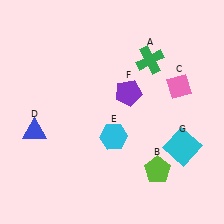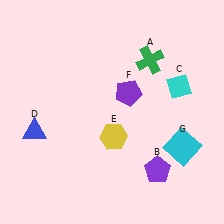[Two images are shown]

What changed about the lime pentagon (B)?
In Image 1, B is lime. In Image 2, it changed to purple.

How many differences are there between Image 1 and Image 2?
There are 3 differences between the two images.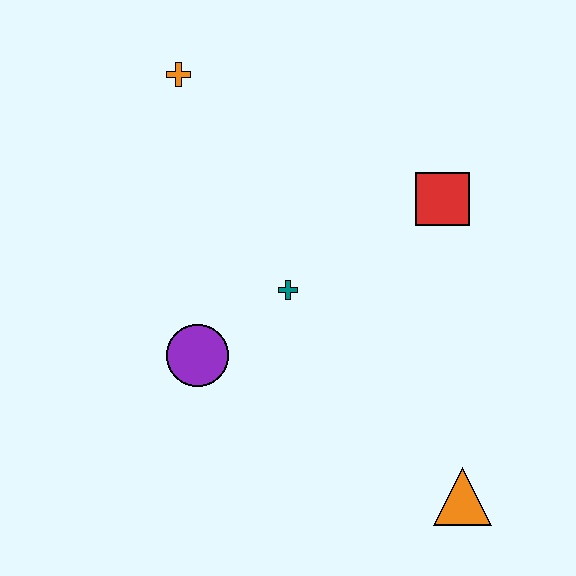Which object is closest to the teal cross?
The purple circle is closest to the teal cross.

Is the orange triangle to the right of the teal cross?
Yes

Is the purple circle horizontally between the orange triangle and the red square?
No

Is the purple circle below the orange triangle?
No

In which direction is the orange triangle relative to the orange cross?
The orange triangle is below the orange cross.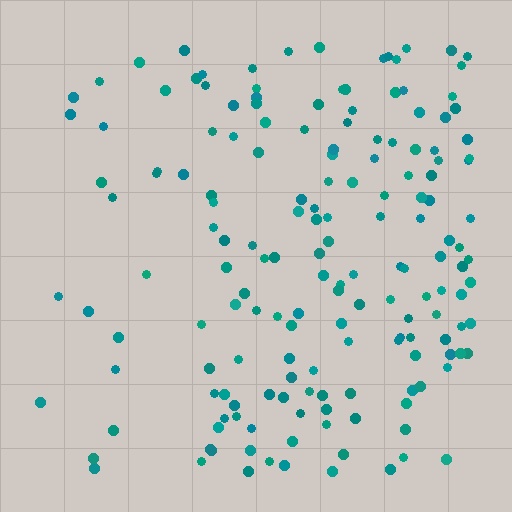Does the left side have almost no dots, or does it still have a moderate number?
Still a moderate number, just noticeably fewer than the right.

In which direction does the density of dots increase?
From left to right, with the right side densest.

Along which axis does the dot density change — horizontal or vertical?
Horizontal.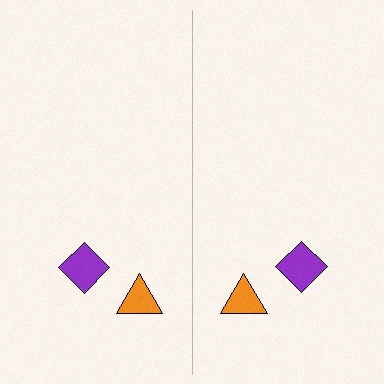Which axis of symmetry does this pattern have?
The pattern has a vertical axis of symmetry running through the center of the image.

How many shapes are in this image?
There are 4 shapes in this image.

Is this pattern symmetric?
Yes, this pattern has bilateral (reflection) symmetry.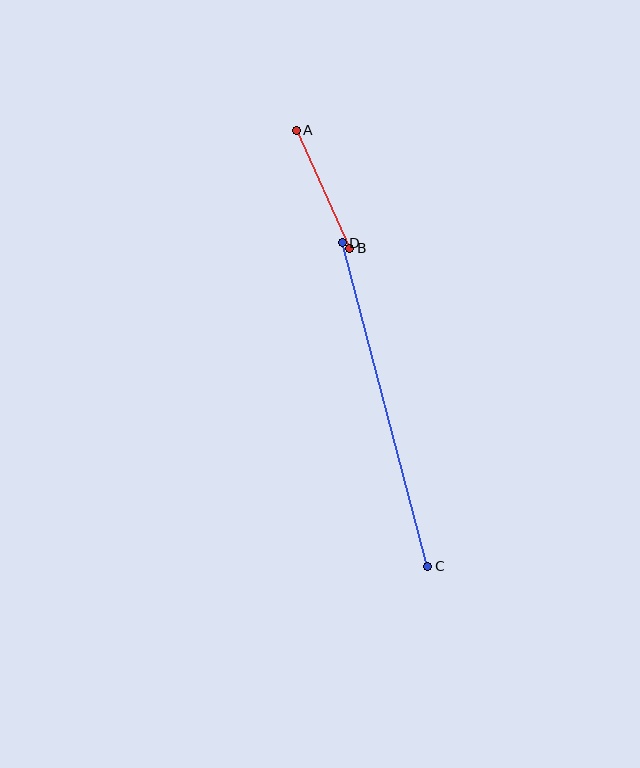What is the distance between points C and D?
The distance is approximately 334 pixels.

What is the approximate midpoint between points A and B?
The midpoint is at approximately (323, 189) pixels.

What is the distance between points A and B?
The distance is approximately 129 pixels.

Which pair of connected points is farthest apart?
Points C and D are farthest apart.